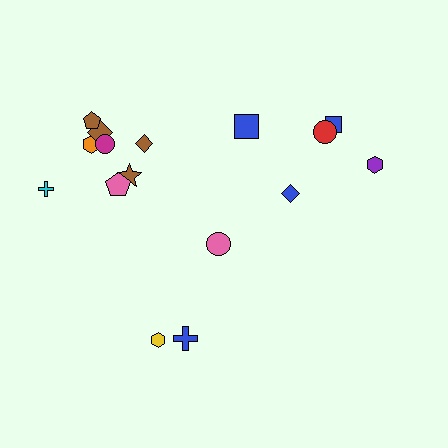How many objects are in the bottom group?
There are 3 objects.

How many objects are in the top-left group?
There are 8 objects.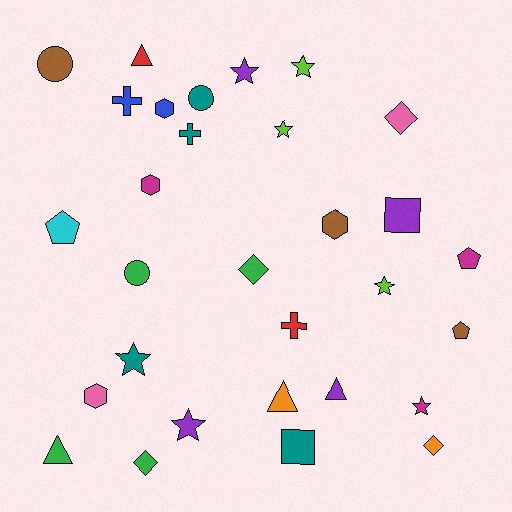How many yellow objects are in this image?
There are no yellow objects.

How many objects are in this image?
There are 30 objects.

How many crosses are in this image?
There are 3 crosses.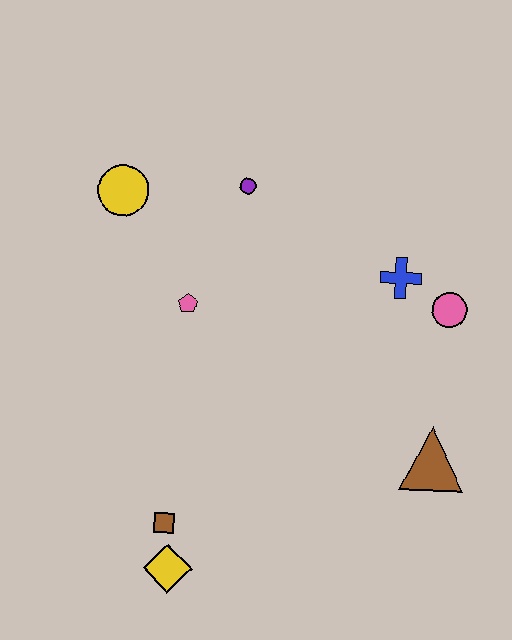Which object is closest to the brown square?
The yellow diamond is closest to the brown square.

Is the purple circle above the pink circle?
Yes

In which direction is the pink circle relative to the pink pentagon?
The pink circle is to the right of the pink pentagon.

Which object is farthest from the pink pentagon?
The brown triangle is farthest from the pink pentagon.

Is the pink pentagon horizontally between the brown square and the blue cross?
Yes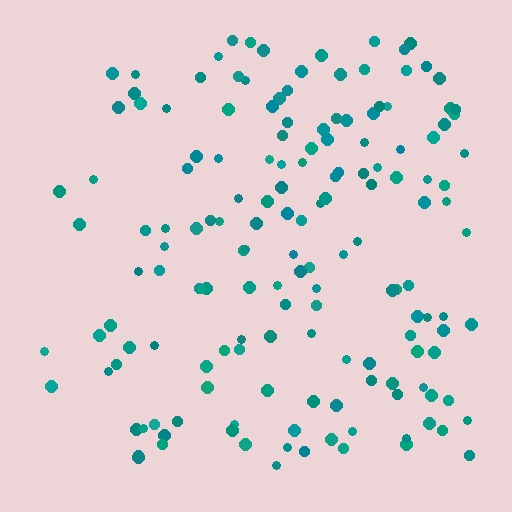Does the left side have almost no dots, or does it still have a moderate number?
Still a moderate number, just noticeably fewer than the right.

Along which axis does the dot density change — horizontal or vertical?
Horizontal.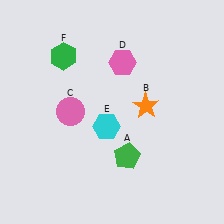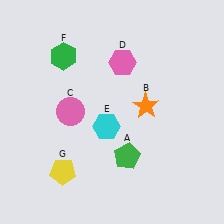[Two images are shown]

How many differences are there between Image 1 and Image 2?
There is 1 difference between the two images.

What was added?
A yellow pentagon (G) was added in Image 2.